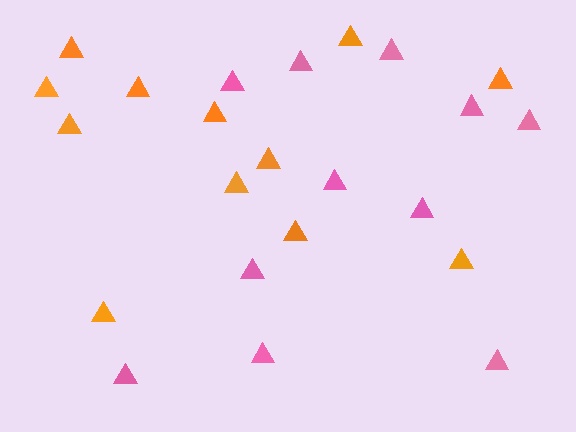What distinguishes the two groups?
There are 2 groups: one group of pink triangles (11) and one group of orange triangles (12).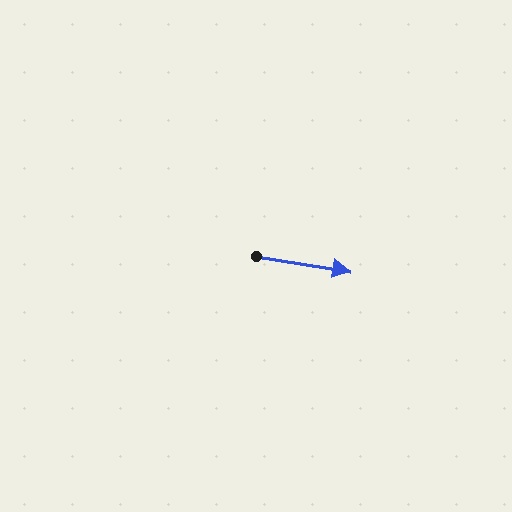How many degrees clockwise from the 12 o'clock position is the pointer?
Approximately 99 degrees.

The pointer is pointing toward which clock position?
Roughly 3 o'clock.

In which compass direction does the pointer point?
East.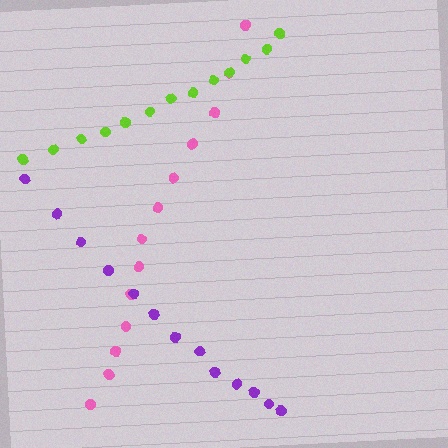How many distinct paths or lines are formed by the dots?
There are 3 distinct paths.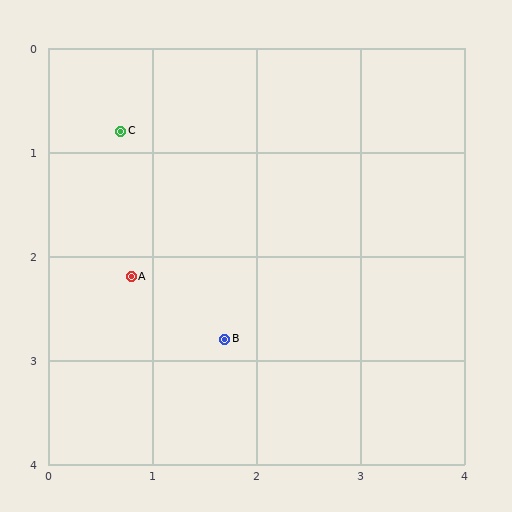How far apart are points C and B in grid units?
Points C and B are about 2.2 grid units apart.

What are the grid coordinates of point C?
Point C is at approximately (0.7, 0.8).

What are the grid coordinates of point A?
Point A is at approximately (0.8, 2.2).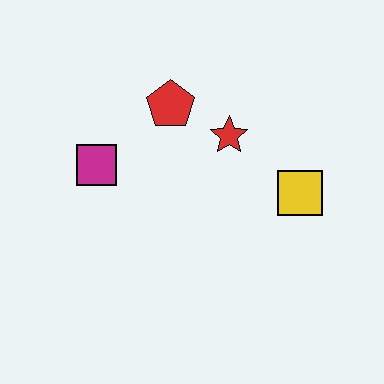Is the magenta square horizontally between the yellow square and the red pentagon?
No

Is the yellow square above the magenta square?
No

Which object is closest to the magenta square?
The red pentagon is closest to the magenta square.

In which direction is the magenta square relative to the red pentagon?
The magenta square is to the left of the red pentagon.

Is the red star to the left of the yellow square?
Yes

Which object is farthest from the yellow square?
The magenta square is farthest from the yellow square.